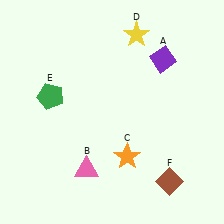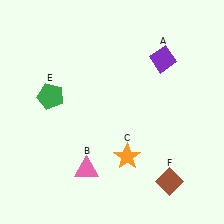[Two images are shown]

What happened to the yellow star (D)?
The yellow star (D) was removed in Image 2. It was in the top-right area of Image 1.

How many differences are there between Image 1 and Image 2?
There is 1 difference between the two images.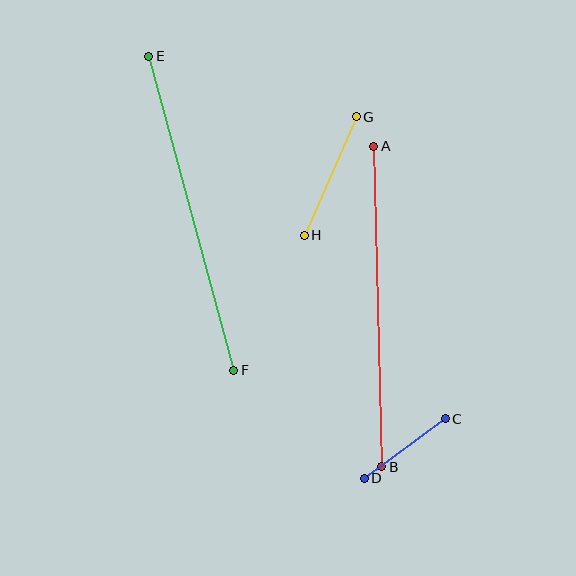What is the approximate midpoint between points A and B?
The midpoint is at approximately (378, 306) pixels.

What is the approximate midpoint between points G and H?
The midpoint is at approximately (330, 176) pixels.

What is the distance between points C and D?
The distance is approximately 100 pixels.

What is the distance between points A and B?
The distance is approximately 321 pixels.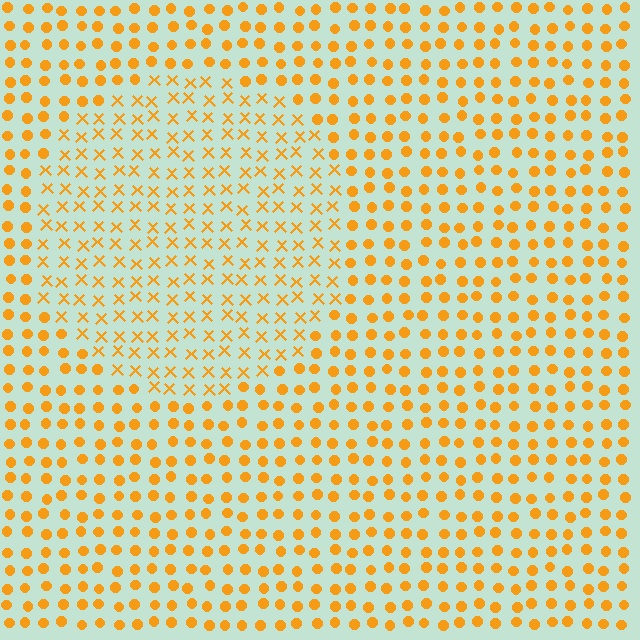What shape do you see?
I see a circle.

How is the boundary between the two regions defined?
The boundary is defined by a change in element shape: X marks inside vs. circles outside. All elements share the same color and spacing.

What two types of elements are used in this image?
The image uses X marks inside the circle region and circles outside it.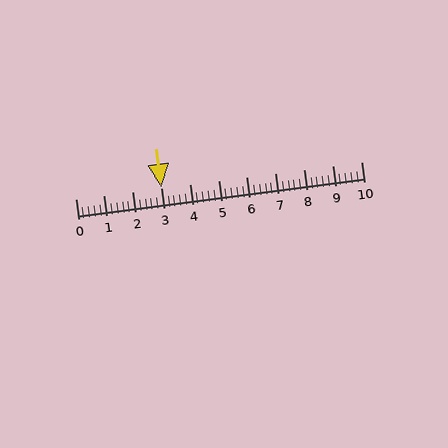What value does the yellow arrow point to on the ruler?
The yellow arrow points to approximately 3.0.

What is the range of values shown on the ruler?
The ruler shows values from 0 to 10.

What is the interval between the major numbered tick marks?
The major tick marks are spaced 1 units apart.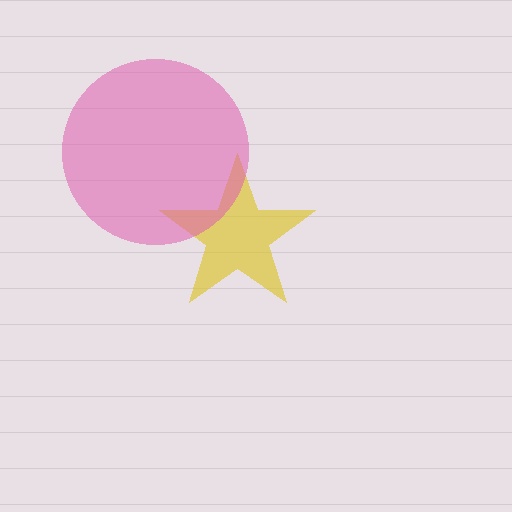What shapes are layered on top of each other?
The layered shapes are: a yellow star, a pink circle.